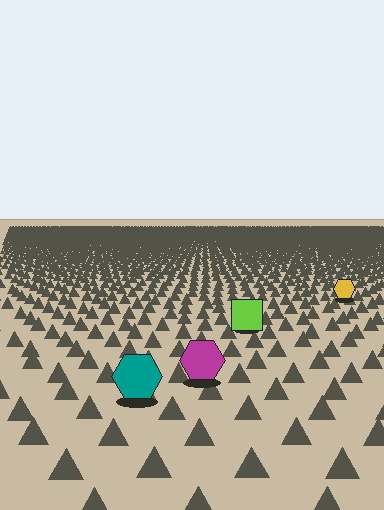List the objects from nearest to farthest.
From nearest to farthest: the teal hexagon, the magenta hexagon, the lime square, the yellow hexagon.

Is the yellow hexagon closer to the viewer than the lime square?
No. The lime square is closer — you can tell from the texture gradient: the ground texture is coarser near it.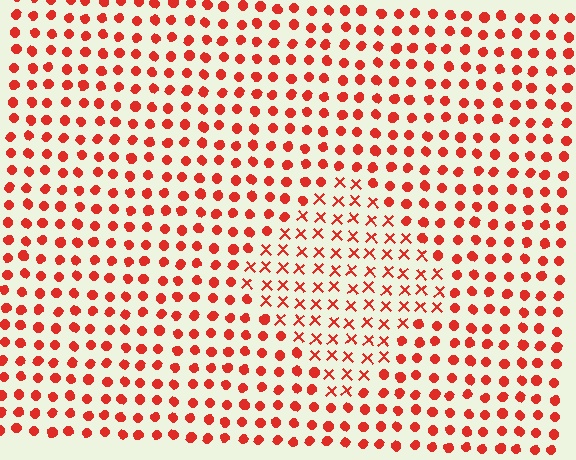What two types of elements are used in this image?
The image uses X marks inside the diamond region and circles outside it.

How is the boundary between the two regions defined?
The boundary is defined by a change in element shape: X marks inside vs. circles outside. All elements share the same color and spacing.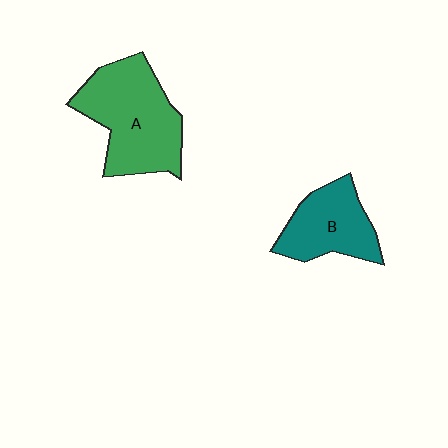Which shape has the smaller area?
Shape B (teal).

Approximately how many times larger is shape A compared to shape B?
Approximately 1.5 times.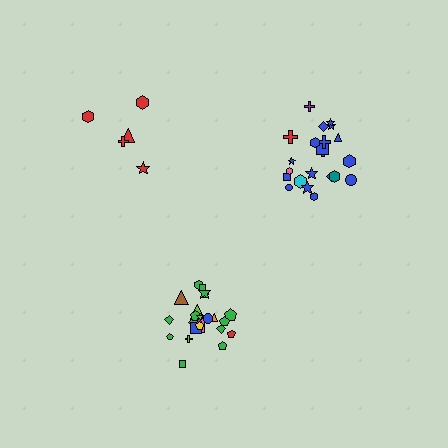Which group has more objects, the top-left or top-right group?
The top-right group.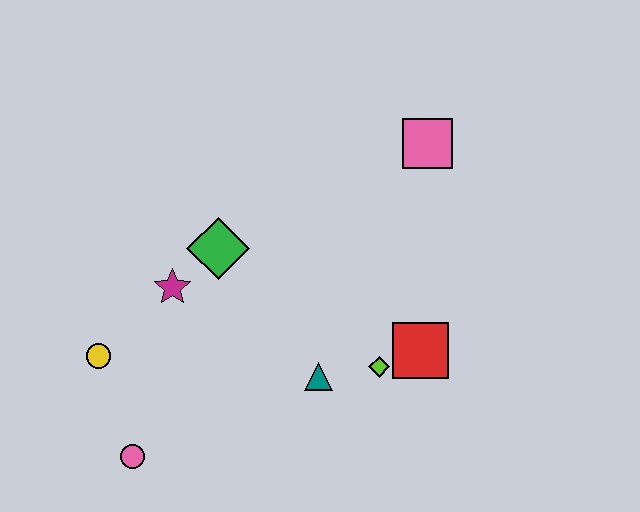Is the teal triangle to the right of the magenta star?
Yes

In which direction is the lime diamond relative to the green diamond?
The lime diamond is to the right of the green diamond.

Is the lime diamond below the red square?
Yes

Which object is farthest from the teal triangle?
The pink square is farthest from the teal triangle.